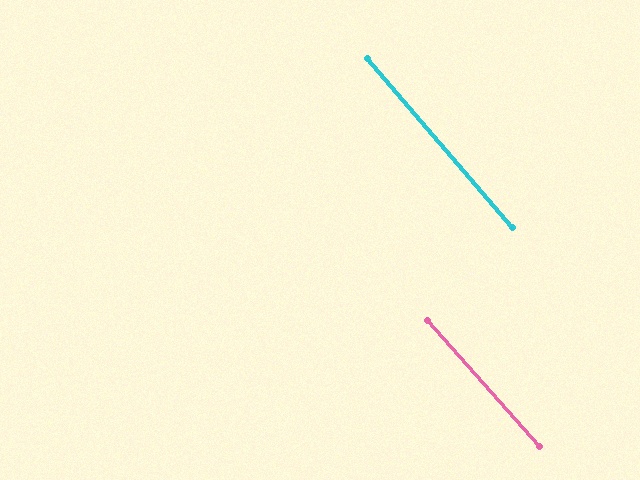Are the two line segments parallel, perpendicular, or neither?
Parallel — their directions differ by only 1.2°.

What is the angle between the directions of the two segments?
Approximately 1 degree.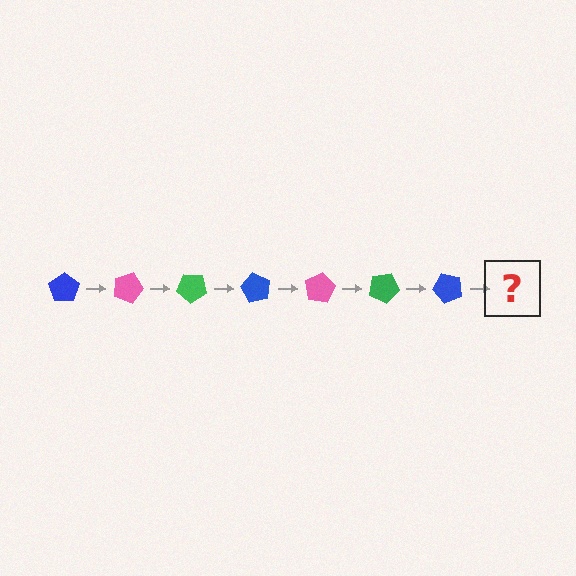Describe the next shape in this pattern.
It should be a pink pentagon, rotated 140 degrees from the start.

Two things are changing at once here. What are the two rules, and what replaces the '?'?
The two rules are that it rotates 20 degrees each step and the color cycles through blue, pink, and green. The '?' should be a pink pentagon, rotated 140 degrees from the start.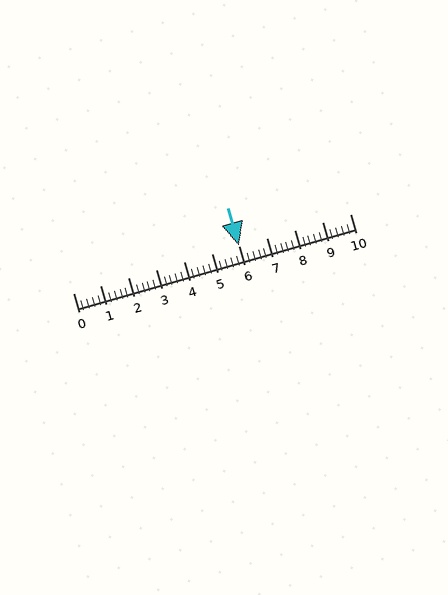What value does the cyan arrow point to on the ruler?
The cyan arrow points to approximately 6.0.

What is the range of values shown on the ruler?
The ruler shows values from 0 to 10.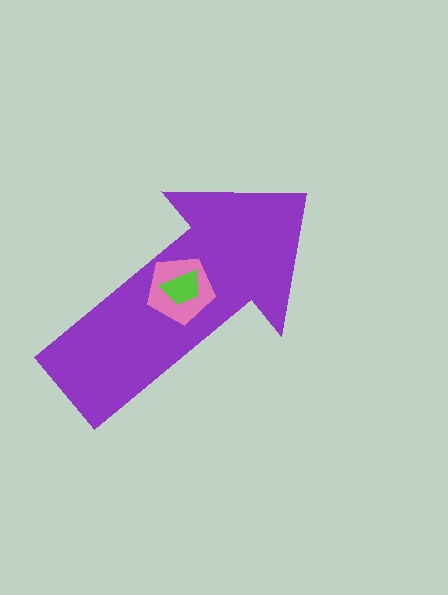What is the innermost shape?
The lime trapezoid.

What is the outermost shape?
The purple arrow.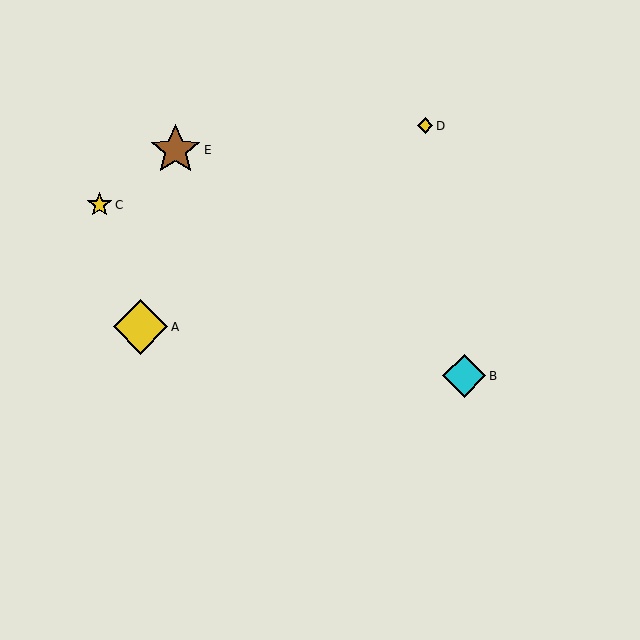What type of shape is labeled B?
Shape B is a cyan diamond.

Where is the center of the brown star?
The center of the brown star is at (175, 150).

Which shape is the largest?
The yellow diamond (labeled A) is the largest.